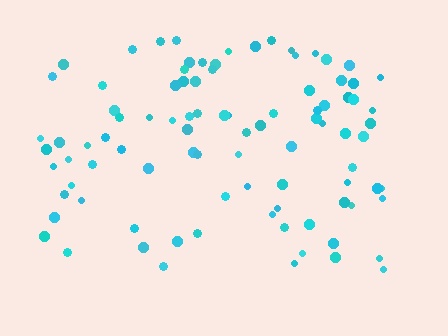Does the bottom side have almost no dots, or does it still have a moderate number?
Still a moderate number, just noticeably fewer than the top.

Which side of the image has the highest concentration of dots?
The top.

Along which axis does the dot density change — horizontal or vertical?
Vertical.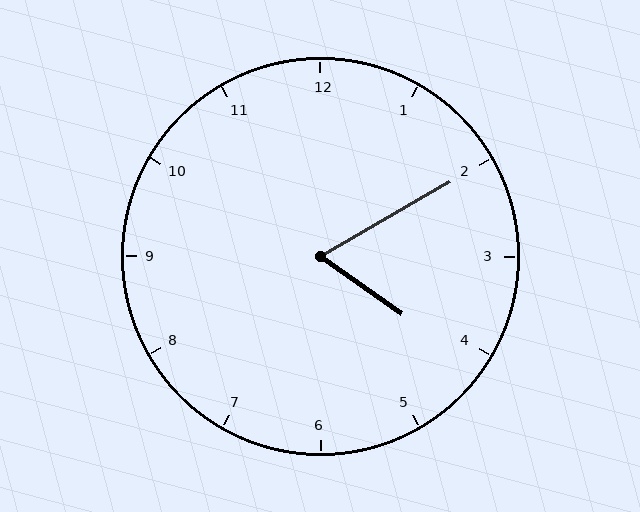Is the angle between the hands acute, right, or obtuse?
It is acute.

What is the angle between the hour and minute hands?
Approximately 65 degrees.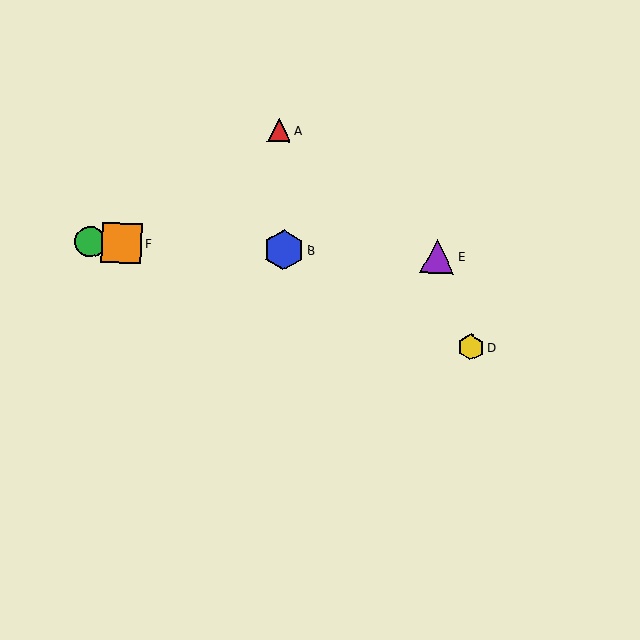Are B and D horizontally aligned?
No, B is at y≈250 and D is at y≈347.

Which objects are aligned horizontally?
Objects B, C, E, F are aligned horizontally.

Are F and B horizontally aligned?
Yes, both are at y≈243.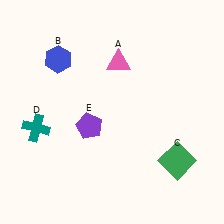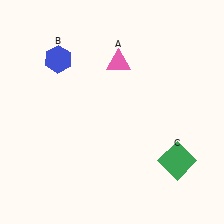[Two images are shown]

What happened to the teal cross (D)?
The teal cross (D) was removed in Image 2. It was in the bottom-left area of Image 1.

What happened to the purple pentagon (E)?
The purple pentagon (E) was removed in Image 2. It was in the bottom-left area of Image 1.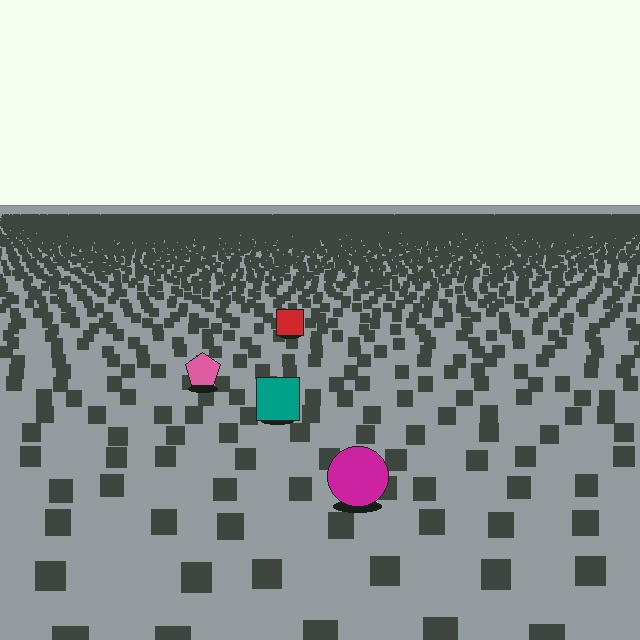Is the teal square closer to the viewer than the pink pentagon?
Yes. The teal square is closer — you can tell from the texture gradient: the ground texture is coarser near it.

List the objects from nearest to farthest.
From nearest to farthest: the magenta circle, the teal square, the pink pentagon, the red square.